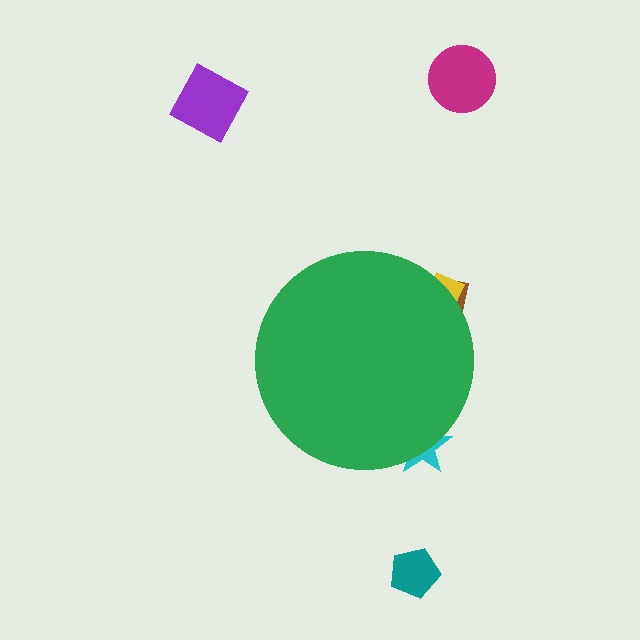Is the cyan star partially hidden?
Yes, the cyan star is partially hidden behind the green circle.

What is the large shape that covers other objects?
A green circle.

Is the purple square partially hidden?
No, the purple square is fully visible.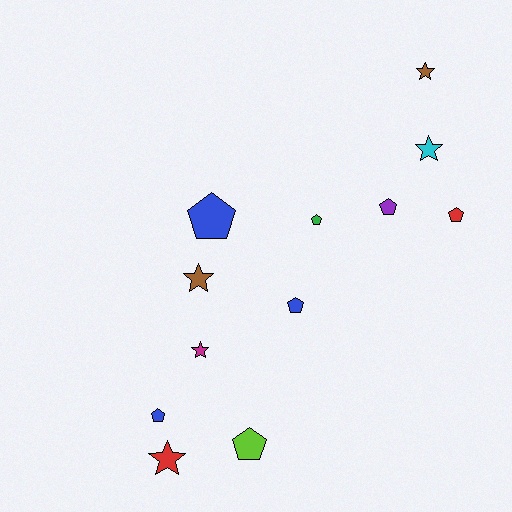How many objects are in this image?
There are 12 objects.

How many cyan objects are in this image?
There is 1 cyan object.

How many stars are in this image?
There are 5 stars.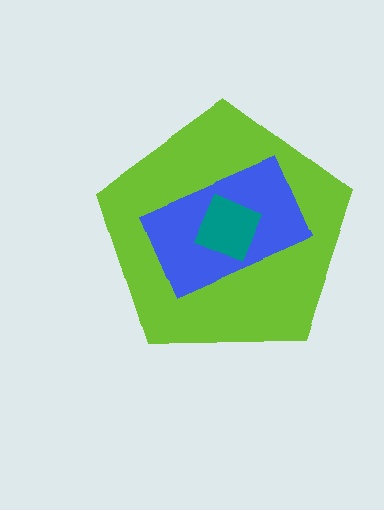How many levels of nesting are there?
3.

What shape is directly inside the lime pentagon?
The blue rectangle.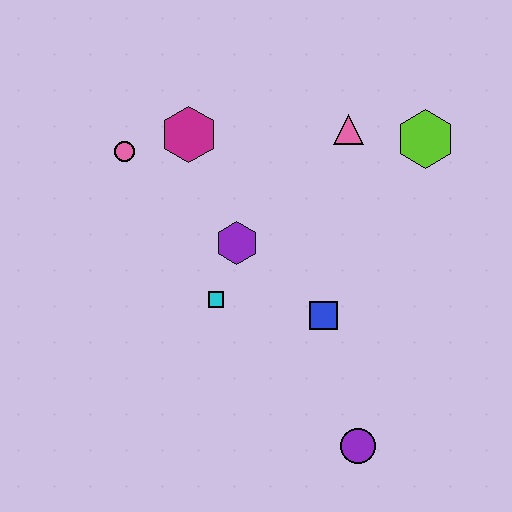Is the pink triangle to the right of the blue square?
Yes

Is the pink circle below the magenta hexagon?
Yes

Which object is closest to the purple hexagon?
The cyan square is closest to the purple hexagon.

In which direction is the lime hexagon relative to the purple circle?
The lime hexagon is above the purple circle.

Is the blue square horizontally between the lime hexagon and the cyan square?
Yes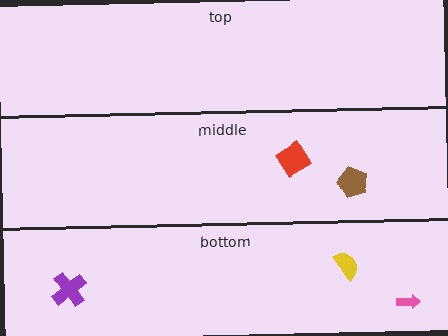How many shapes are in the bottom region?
3.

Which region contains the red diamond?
The middle region.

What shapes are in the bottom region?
The yellow semicircle, the pink arrow, the purple cross.